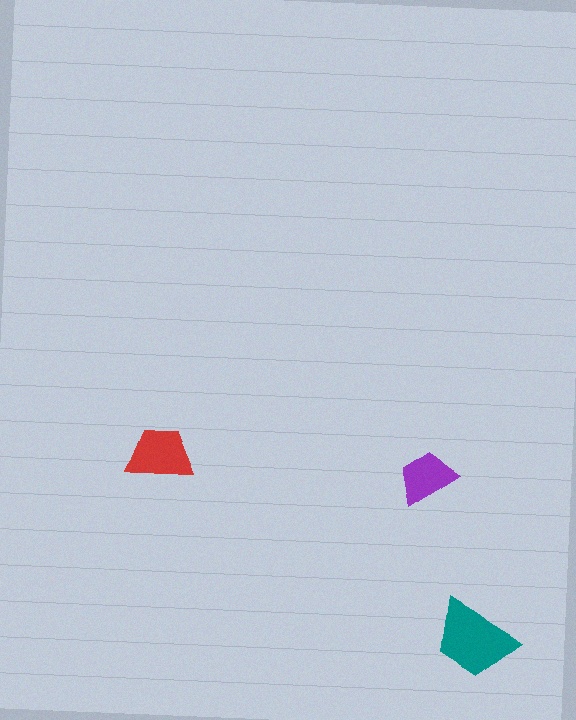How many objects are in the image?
There are 3 objects in the image.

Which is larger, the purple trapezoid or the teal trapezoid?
The teal one.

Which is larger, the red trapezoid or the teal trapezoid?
The teal one.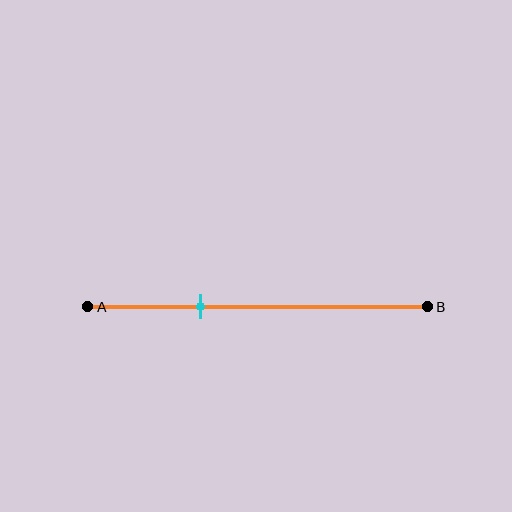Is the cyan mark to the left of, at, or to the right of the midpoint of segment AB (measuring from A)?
The cyan mark is to the left of the midpoint of segment AB.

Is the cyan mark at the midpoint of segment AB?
No, the mark is at about 35% from A, not at the 50% midpoint.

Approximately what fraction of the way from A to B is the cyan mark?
The cyan mark is approximately 35% of the way from A to B.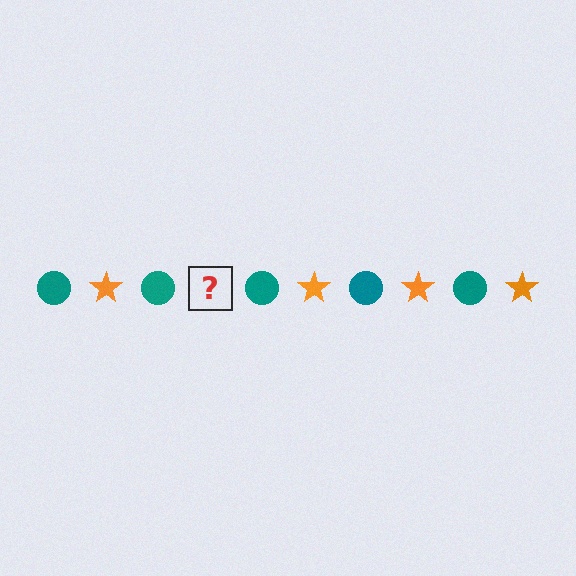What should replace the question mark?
The question mark should be replaced with an orange star.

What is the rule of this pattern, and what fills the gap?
The rule is that the pattern alternates between teal circle and orange star. The gap should be filled with an orange star.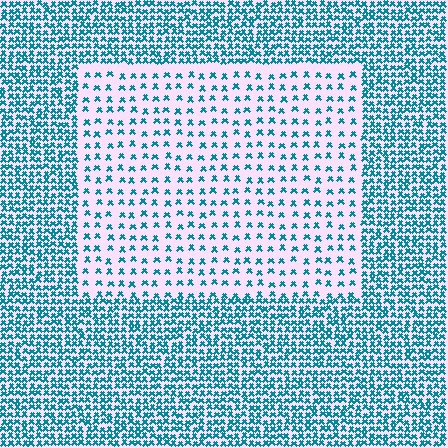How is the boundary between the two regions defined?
The boundary is defined by a change in element density (approximately 2.7x ratio). All elements are the same color, size, and shape.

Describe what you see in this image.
The image contains small teal elements arranged at two different densities. A rectangle-shaped region is visible where the elements are less densely packed than the surrounding area.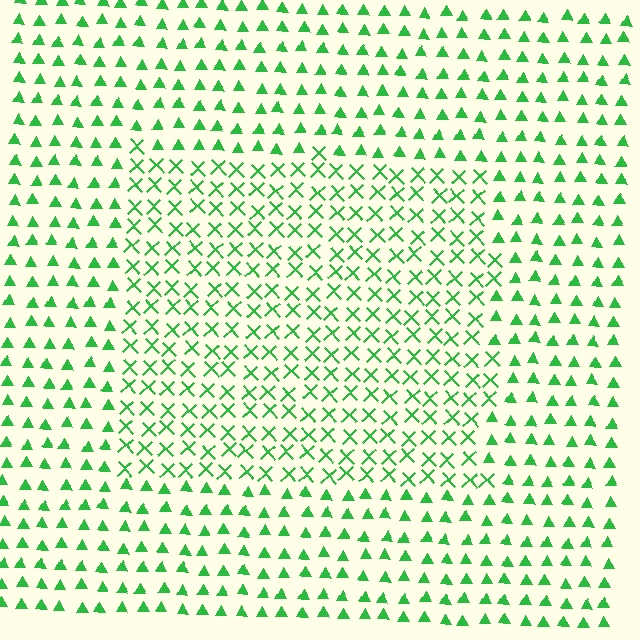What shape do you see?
I see a rectangle.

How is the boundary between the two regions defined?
The boundary is defined by a change in element shape: X marks inside vs. triangles outside. All elements share the same color and spacing.